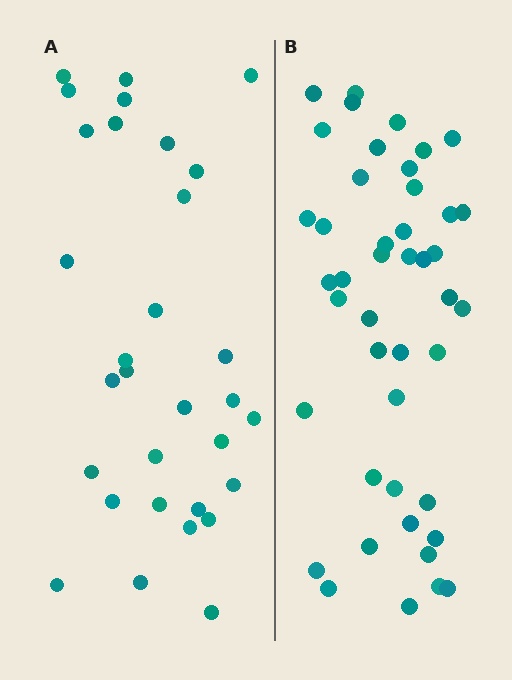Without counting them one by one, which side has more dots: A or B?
Region B (the right region) has more dots.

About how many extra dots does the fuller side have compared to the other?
Region B has approximately 15 more dots than region A.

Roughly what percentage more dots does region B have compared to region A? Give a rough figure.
About 40% more.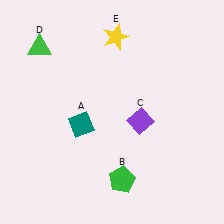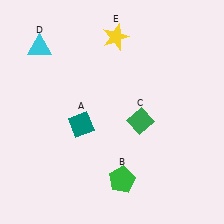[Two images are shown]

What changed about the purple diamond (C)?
In Image 1, C is purple. In Image 2, it changed to green.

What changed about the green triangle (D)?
In Image 1, D is green. In Image 2, it changed to cyan.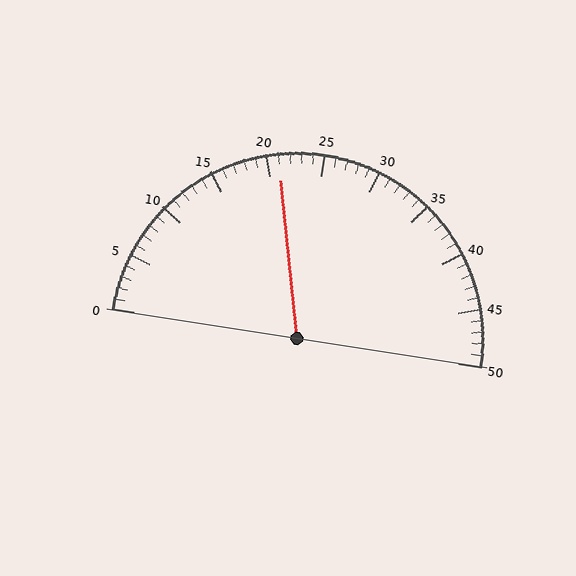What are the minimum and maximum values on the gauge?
The gauge ranges from 0 to 50.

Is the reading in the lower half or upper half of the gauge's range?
The reading is in the lower half of the range (0 to 50).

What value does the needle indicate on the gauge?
The needle indicates approximately 21.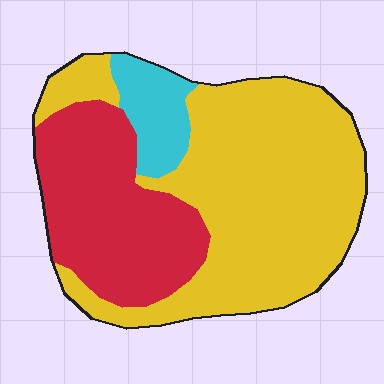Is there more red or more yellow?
Yellow.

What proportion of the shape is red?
Red takes up about one third (1/3) of the shape.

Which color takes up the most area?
Yellow, at roughly 60%.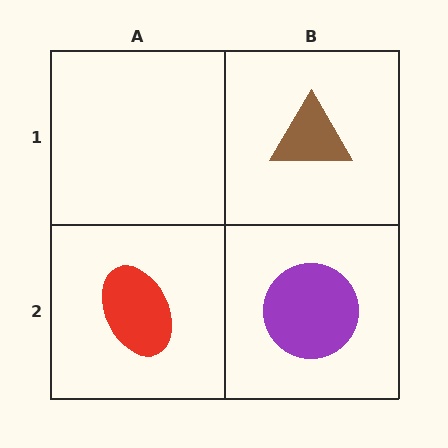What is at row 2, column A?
A red ellipse.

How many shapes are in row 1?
1 shape.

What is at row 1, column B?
A brown triangle.